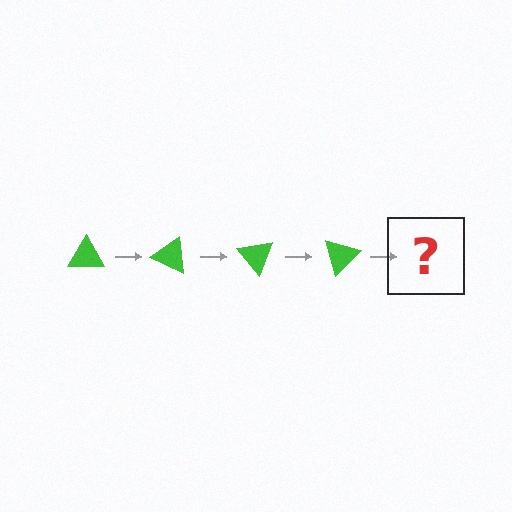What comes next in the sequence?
The next element should be a green triangle rotated 100 degrees.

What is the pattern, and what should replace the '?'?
The pattern is that the triangle rotates 25 degrees each step. The '?' should be a green triangle rotated 100 degrees.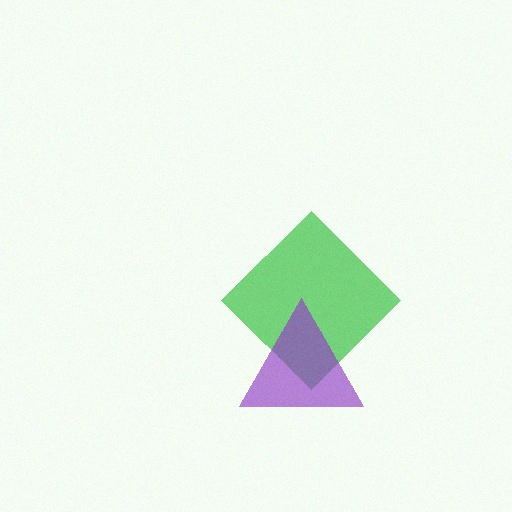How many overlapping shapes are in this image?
There are 2 overlapping shapes in the image.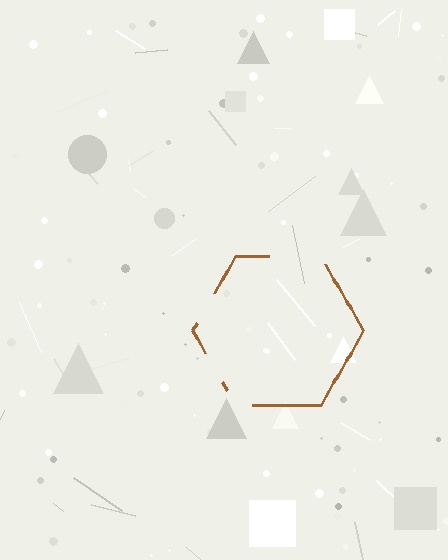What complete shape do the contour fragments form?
The contour fragments form a hexagon.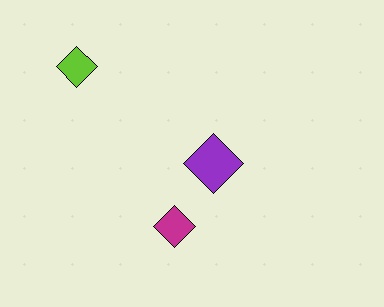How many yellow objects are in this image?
There are no yellow objects.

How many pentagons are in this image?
There are no pentagons.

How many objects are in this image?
There are 3 objects.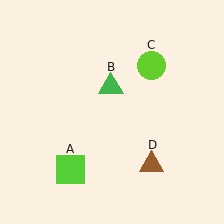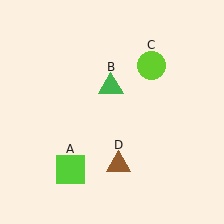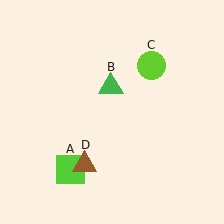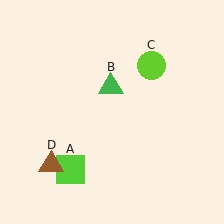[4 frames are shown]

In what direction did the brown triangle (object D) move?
The brown triangle (object D) moved left.